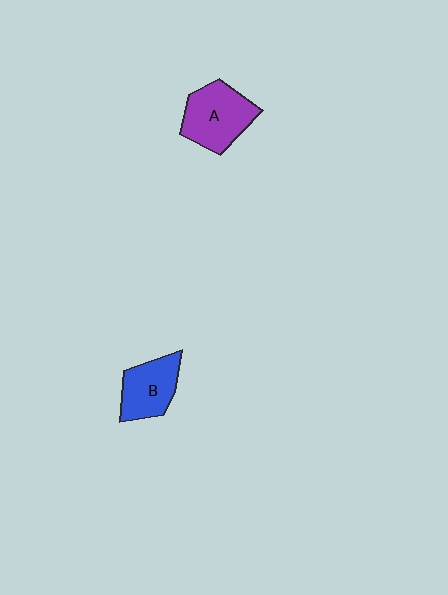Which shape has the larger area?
Shape A (purple).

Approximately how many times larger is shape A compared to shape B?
Approximately 1.2 times.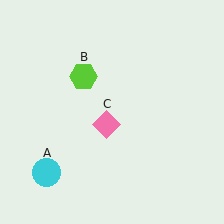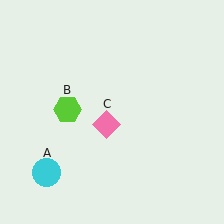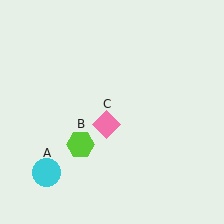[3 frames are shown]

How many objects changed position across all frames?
1 object changed position: lime hexagon (object B).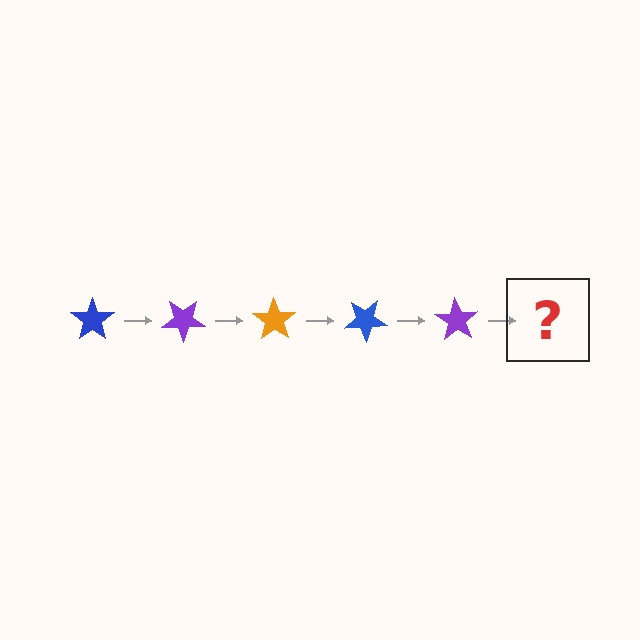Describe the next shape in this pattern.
It should be an orange star, rotated 175 degrees from the start.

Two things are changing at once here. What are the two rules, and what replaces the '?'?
The two rules are that it rotates 35 degrees each step and the color cycles through blue, purple, and orange. The '?' should be an orange star, rotated 175 degrees from the start.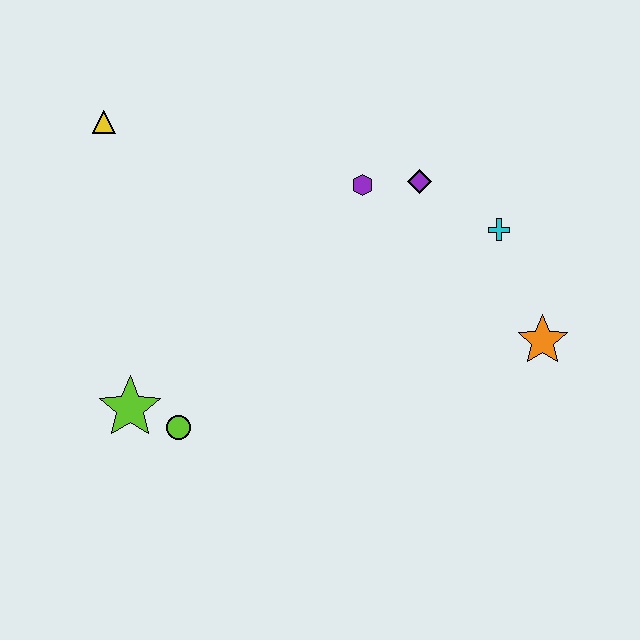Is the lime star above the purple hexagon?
No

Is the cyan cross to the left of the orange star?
Yes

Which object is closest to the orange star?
The cyan cross is closest to the orange star.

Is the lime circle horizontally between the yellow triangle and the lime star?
No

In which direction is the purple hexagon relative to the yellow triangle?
The purple hexagon is to the right of the yellow triangle.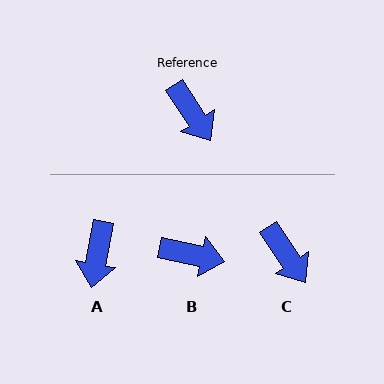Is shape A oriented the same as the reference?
No, it is off by about 44 degrees.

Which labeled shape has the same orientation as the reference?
C.